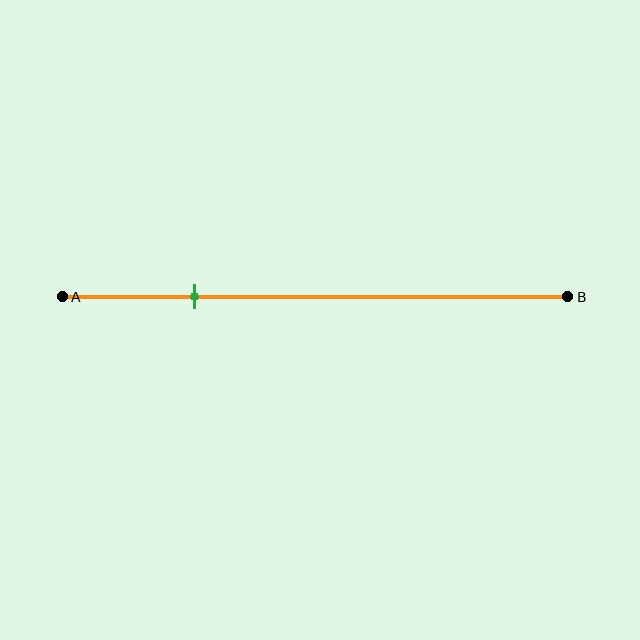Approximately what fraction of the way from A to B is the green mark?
The green mark is approximately 25% of the way from A to B.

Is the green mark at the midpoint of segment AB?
No, the mark is at about 25% from A, not at the 50% midpoint.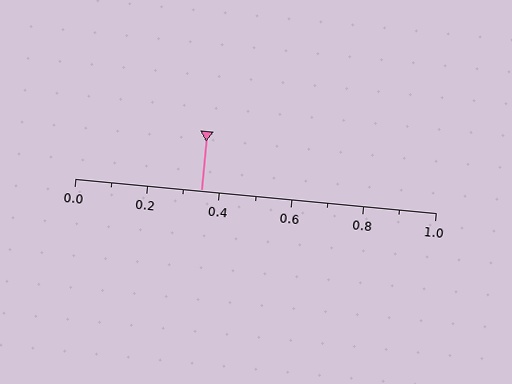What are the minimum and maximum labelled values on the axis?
The axis runs from 0.0 to 1.0.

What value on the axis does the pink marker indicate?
The marker indicates approximately 0.35.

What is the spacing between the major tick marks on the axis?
The major ticks are spaced 0.2 apart.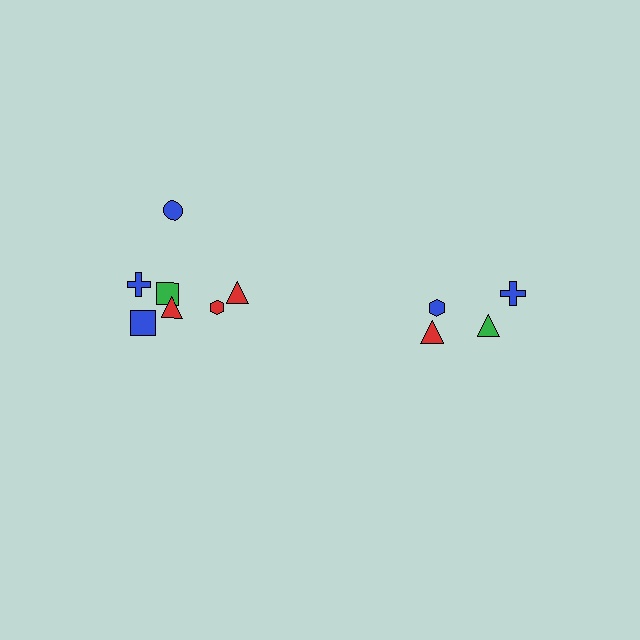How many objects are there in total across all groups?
There are 11 objects.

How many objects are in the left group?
There are 7 objects.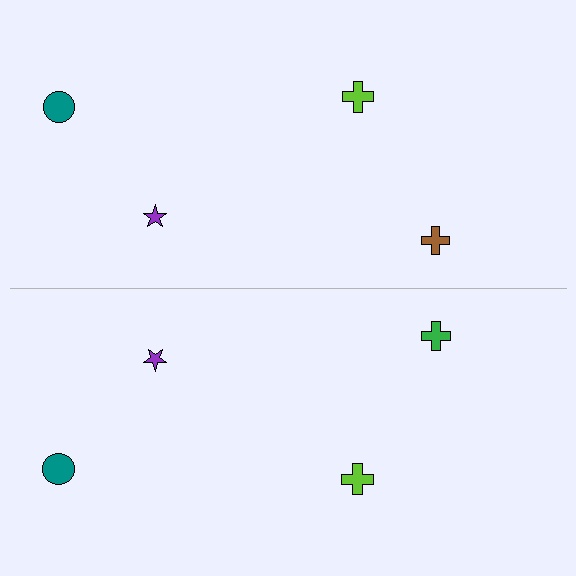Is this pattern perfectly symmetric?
No, the pattern is not perfectly symmetric. The green cross on the bottom side breaks the symmetry — its mirror counterpart is brown.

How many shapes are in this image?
There are 8 shapes in this image.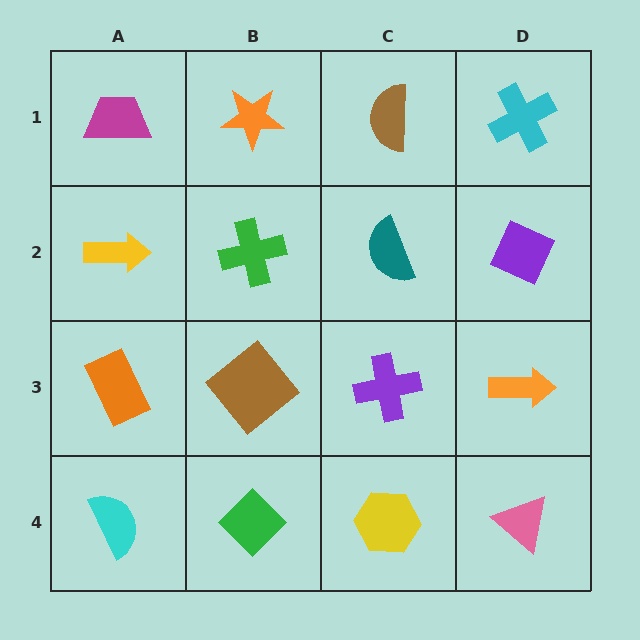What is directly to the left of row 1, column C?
An orange star.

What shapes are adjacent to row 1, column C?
A teal semicircle (row 2, column C), an orange star (row 1, column B), a cyan cross (row 1, column D).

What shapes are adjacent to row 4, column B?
A brown diamond (row 3, column B), a cyan semicircle (row 4, column A), a yellow hexagon (row 4, column C).